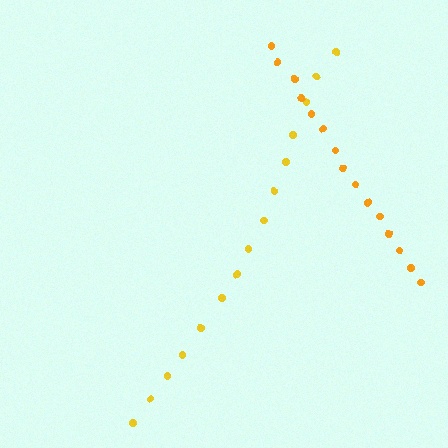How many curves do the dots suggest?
There are 2 distinct paths.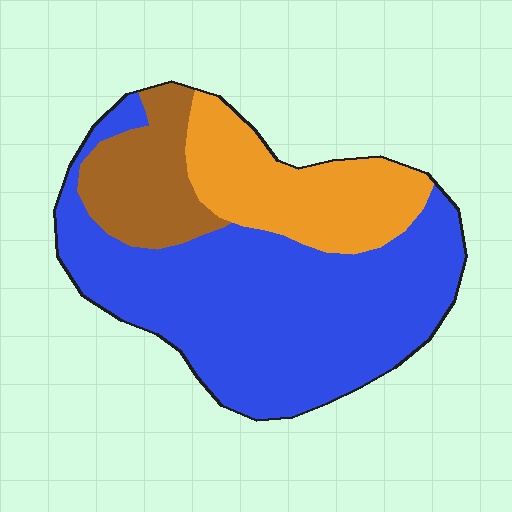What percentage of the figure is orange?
Orange covers 23% of the figure.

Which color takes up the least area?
Brown, at roughly 15%.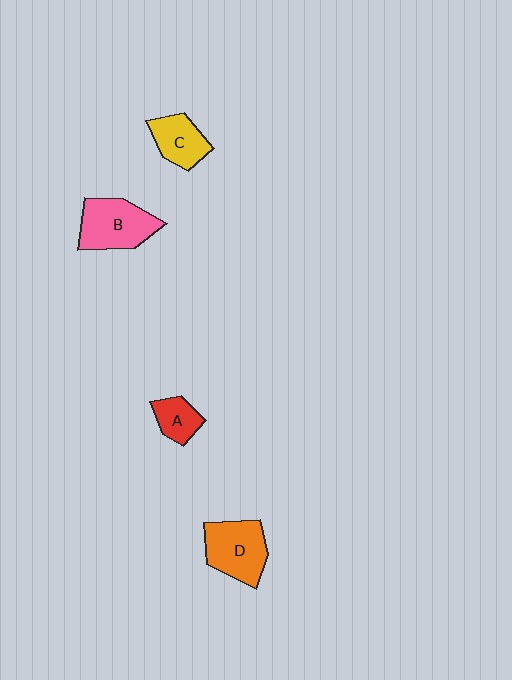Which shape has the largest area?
Shape B (pink).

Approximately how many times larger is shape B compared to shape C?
Approximately 1.5 times.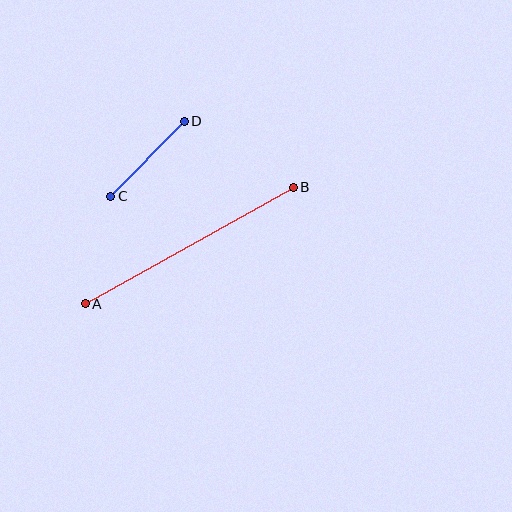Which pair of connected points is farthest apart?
Points A and B are farthest apart.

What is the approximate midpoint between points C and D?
The midpoint is at approximately (148, 159) pixels.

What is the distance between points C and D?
The distance is approximately 105 pixels.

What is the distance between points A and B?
The distance is approximately 238 pixels.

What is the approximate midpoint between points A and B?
The midpoint is at approximately (189, 246) pixels.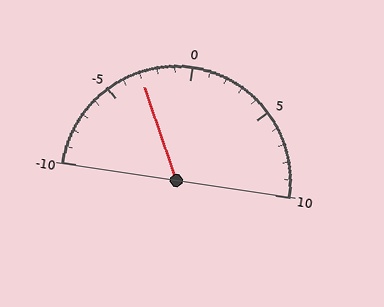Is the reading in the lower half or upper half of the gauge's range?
The reading is in the lower half of the range (-10 to 10).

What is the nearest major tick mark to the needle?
The nearest major tick mark is -5.